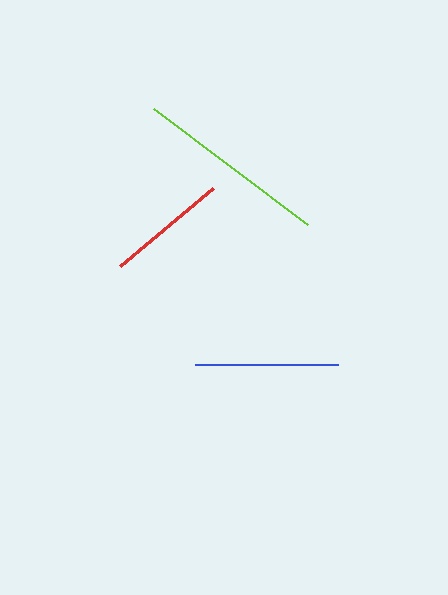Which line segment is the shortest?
The red line is the shortest at approximately 121 pixels.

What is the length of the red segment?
The red segment is approximately 121 pixels long.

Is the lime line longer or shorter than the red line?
The lime line is longer than the red line.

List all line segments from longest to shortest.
From longest to shortest: lime, blue, red.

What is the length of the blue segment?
The blue segment is approximately 143 pixels long.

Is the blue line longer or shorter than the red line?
The blue line is longer than the red line.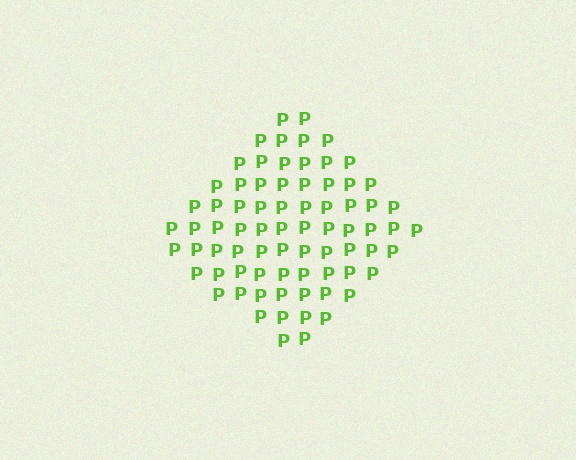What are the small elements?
The small elements are letter P's.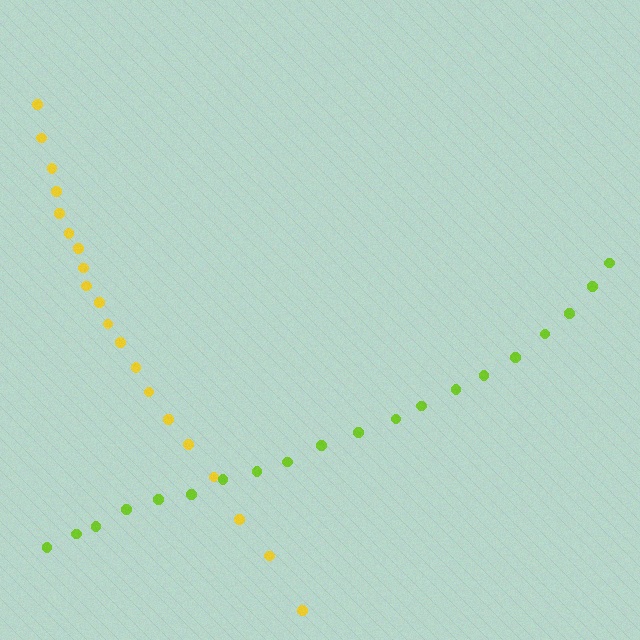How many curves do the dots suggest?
There are 2 distinct paths.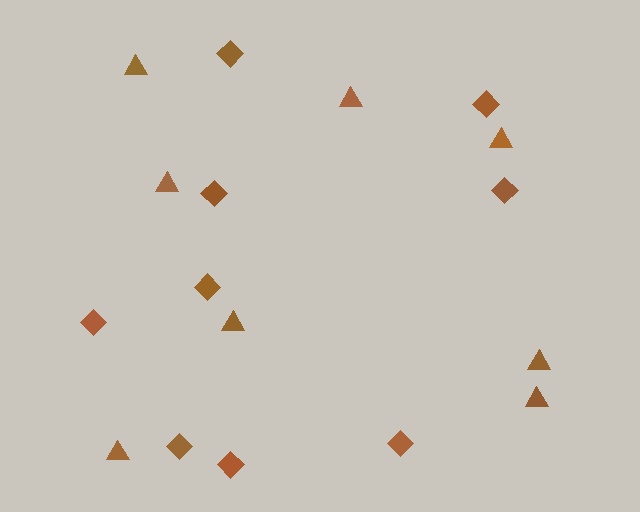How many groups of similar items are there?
There are 2 groups: one group of triangles (8) and one group of diamonds (9).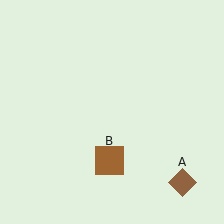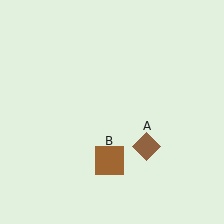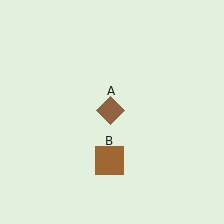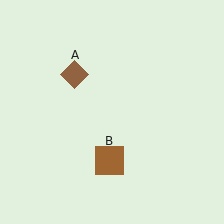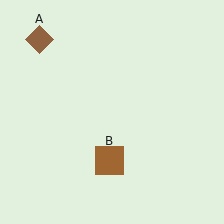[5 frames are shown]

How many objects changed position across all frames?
1 object changed position: brown diamond (object A).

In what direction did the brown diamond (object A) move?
The brown diamond (object A) moved up and to the left.